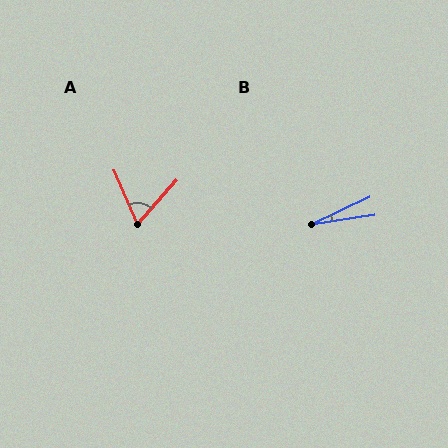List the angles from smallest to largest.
B (17°), A (65°).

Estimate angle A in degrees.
Approximately 65 degrees.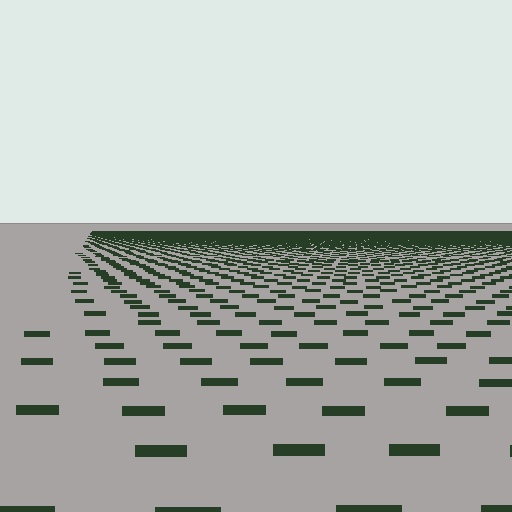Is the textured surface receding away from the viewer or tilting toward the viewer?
The surface is receding away from the viewer. Texture elements get smaller and denser toward the top.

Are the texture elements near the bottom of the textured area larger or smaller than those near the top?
Larger. Near the bottom, elements are closer to the viewer and appear at a bigger on-screen size.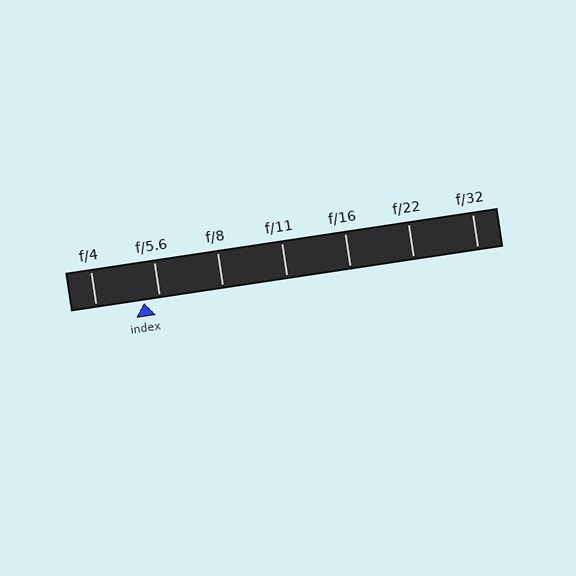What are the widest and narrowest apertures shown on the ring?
The widest aperture shown is f/4 and the narrowest is f/32.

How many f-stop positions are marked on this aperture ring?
There are 7 f-stop positions marked.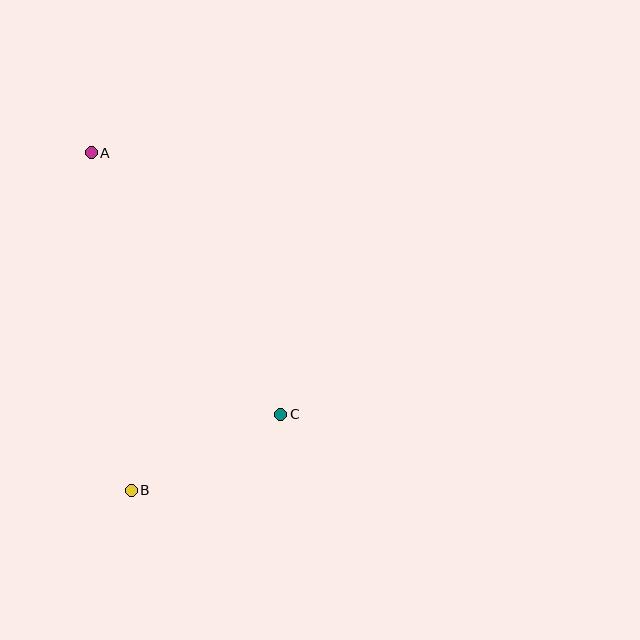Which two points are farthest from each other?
Points A and B are farthest from each other.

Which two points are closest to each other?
Points B and C are closest to each other.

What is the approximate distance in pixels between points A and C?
The distance between A and C is approximately 323 pixels.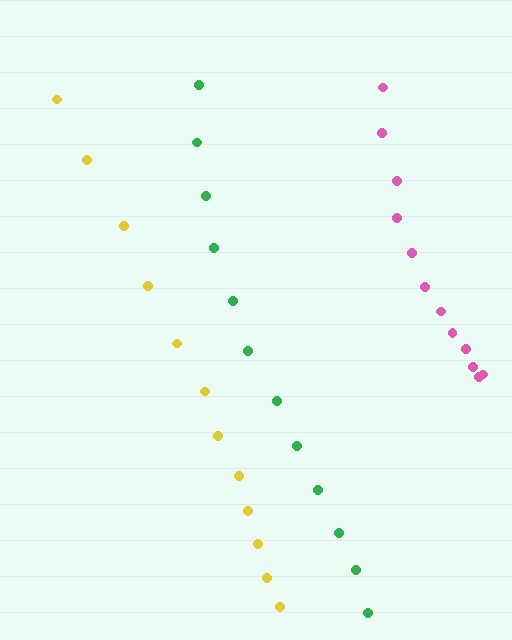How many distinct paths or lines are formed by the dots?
There are 3 distinct paths.